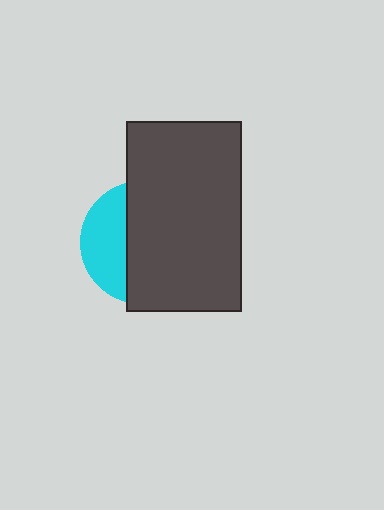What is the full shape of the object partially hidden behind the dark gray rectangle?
The partially hidden object is a cyan circle.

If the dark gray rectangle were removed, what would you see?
You would see the complete cyan circle.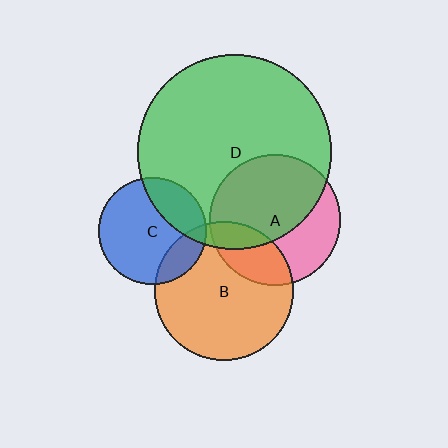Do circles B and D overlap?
Yes.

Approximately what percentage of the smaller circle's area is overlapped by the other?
Approximately 10%.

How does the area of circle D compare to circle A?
Approximately 2.2 times.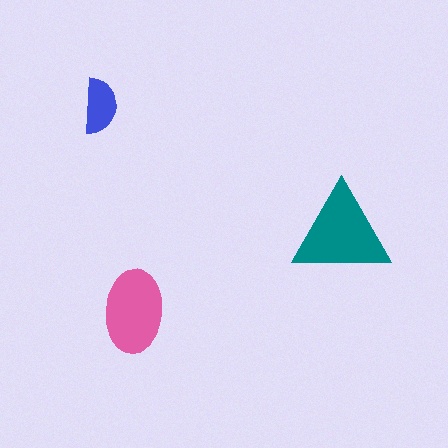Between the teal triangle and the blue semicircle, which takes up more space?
The teal triangle.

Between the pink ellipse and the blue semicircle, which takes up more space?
The pink ellipse.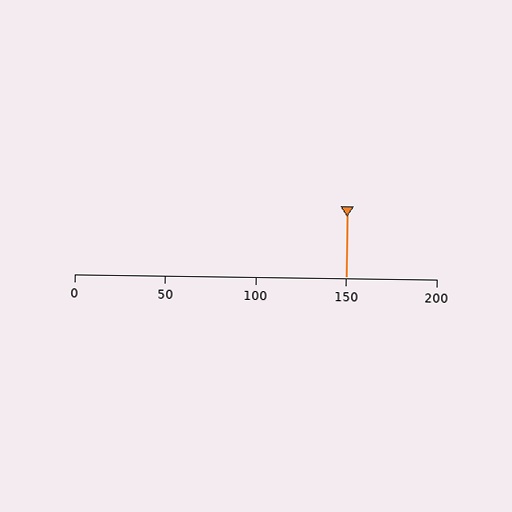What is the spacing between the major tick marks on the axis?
The major ticks are spaced 50 apart.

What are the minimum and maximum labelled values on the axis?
The axis runs from 0 to 200.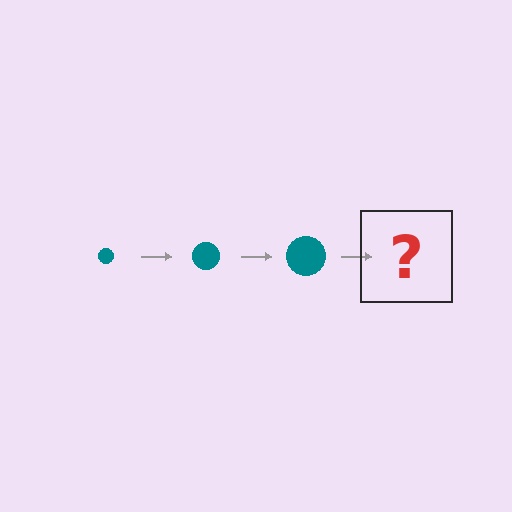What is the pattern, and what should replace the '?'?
The pattern is that the circle gets progressively larger each step. The '?' should be a teal circle, larger than the previous one.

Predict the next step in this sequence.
The next step is a teal circle, larger than the previous one.